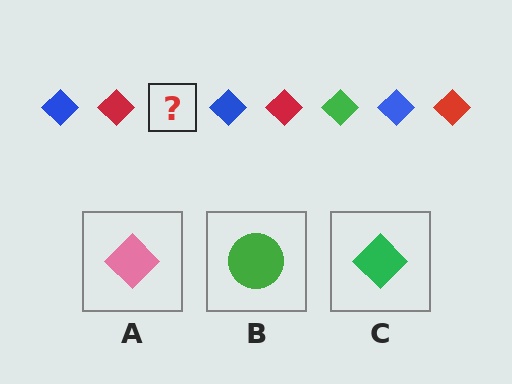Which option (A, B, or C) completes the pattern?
C.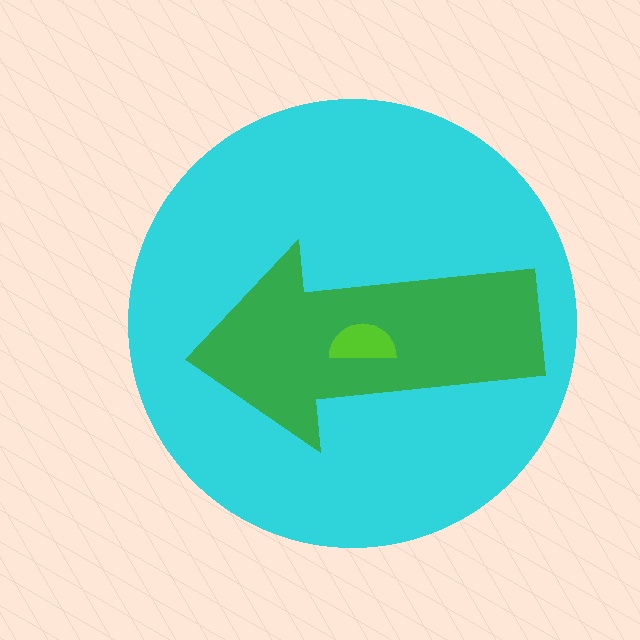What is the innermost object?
The lime semicircle.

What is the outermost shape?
The cyan circle.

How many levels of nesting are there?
3.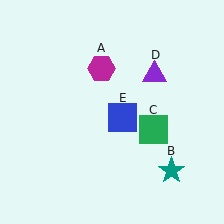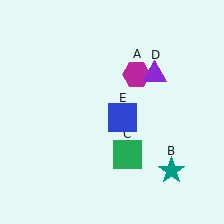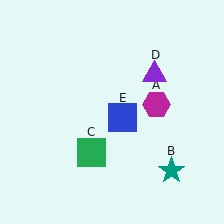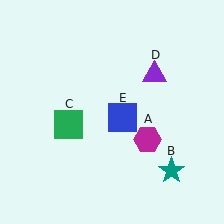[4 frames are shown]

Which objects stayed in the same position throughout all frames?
Teal star (object B) and purple triangle (object D) and blue square (object E) remained stationary.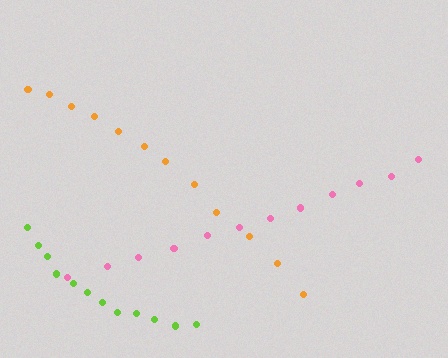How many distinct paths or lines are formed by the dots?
There are 3 distinct paths.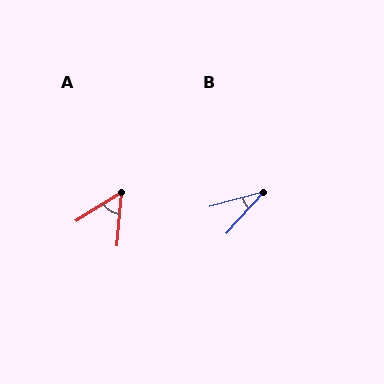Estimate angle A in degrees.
Approximately 54 degrees.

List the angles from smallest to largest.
B (33°), A (54°).